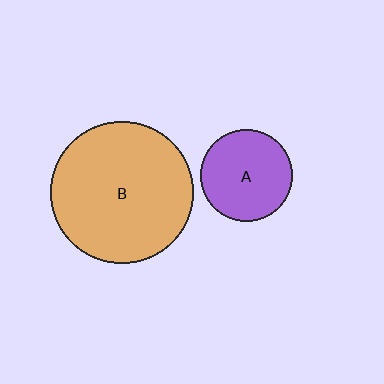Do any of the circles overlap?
No, none of the circles overlap.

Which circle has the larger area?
Circle B (orange).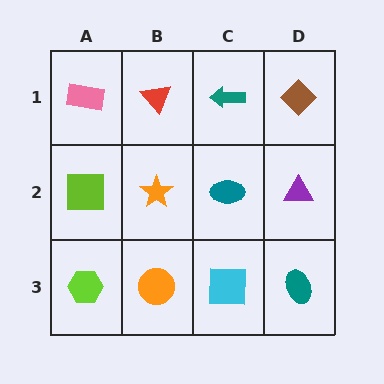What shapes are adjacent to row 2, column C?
A teal arrow (row 1, column C), a cyan square (row 3, column C), an orange star (row 2, column B), a purple triangle (row 2, column D).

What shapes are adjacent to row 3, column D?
A purple triangle (row 2, column D), a cyan square (row 3, column C).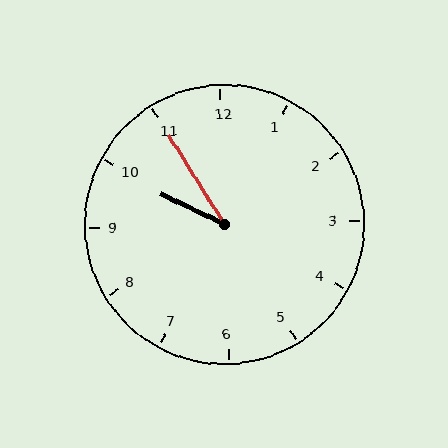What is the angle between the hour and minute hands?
Approximately 32 degrees.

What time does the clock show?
9:55.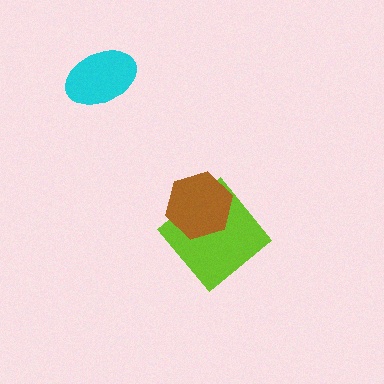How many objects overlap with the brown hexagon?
1 object overlaps with the brown hexagon.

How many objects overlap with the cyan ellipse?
0 objects overlap with the cyan ellipse.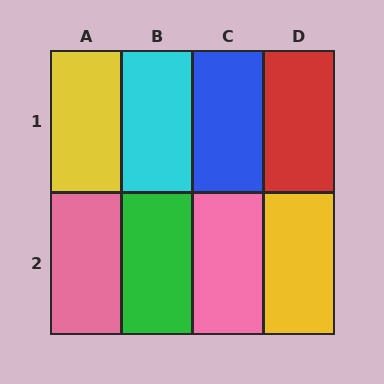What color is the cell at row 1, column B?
Cyan.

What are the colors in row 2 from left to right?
Pink, green, pink, yellow.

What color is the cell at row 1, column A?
Yellow.